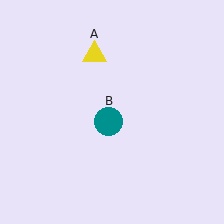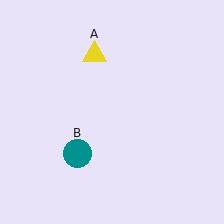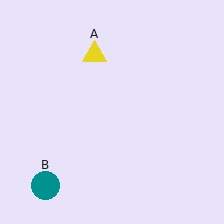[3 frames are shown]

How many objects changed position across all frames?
1 object changed position: teal circle (object B).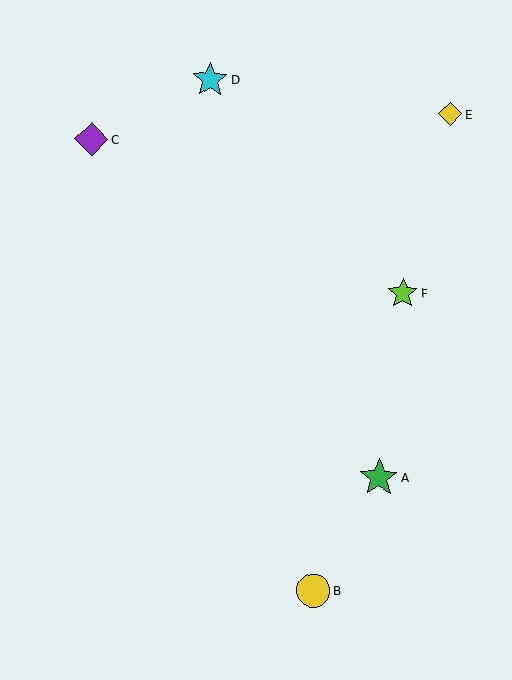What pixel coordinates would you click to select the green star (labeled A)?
Click at (379, 478) to select the green star A.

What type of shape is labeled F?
Shape F is a lime star.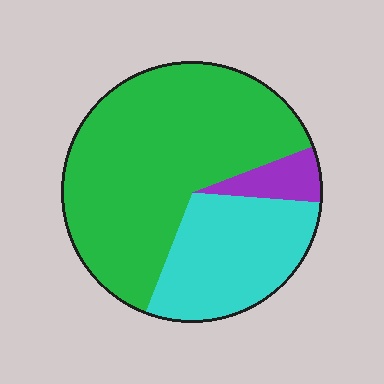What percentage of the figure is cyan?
Cyan takes up between a quarter and a half of the figure.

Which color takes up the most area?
Green, at roughly 65%.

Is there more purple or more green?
Green.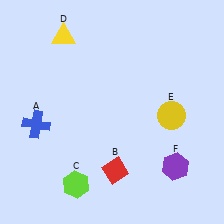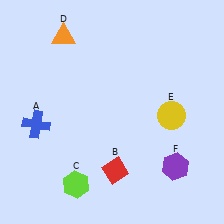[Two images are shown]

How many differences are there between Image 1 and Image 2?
There is 1 difference between the two images.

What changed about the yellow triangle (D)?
In Image 1, D is yellow. In Image 2, it changed to orange.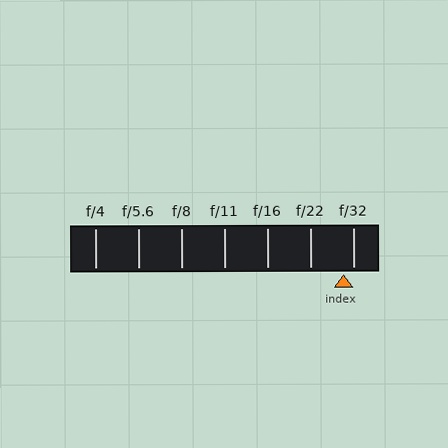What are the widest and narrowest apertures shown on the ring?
The widest aperture shown is f/4 and the narrowest is f/32.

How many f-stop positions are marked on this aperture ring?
There are 7 f-stop positions marked.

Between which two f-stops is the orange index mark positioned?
The index mark is between f/22 and f/32.